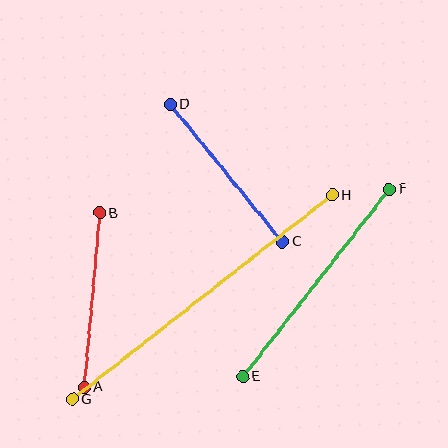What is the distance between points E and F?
The distance is approximately 238 pixels.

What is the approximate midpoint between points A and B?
The midpoint is at approximately (92, 300) pixels.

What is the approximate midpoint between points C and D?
The midpoint is at approximately (226, 173) pixels.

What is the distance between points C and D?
The distance is approximately 178 pixels.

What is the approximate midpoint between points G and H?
The midpoint is at approximately (203, 297) pixels.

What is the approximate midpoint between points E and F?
The midpoint is at approximately (316, 283) pixels.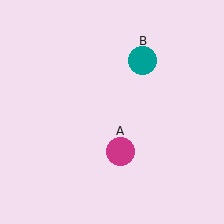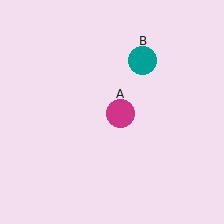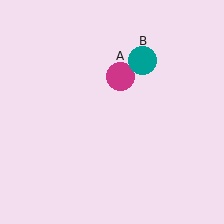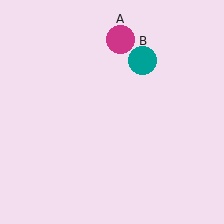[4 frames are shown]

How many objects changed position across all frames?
1 object changed position: magenta circle (object A).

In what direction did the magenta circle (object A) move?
The magenta circle (object A) moved up.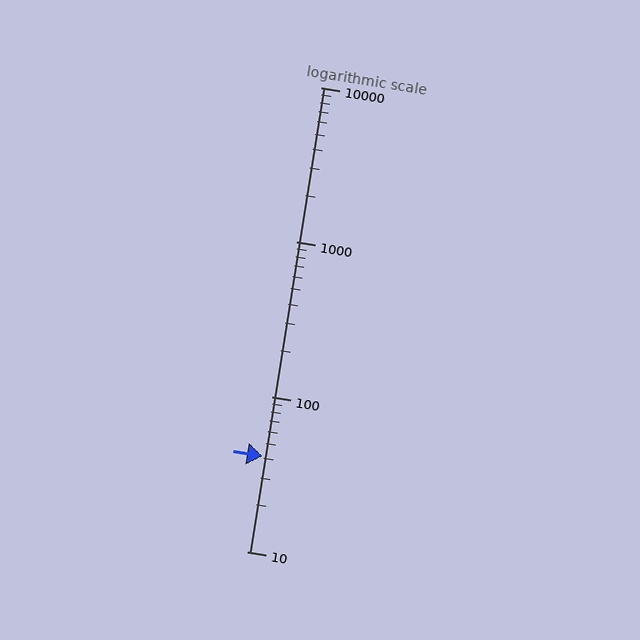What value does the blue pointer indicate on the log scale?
The pointer indicates approximately 41.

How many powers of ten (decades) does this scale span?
The scale spans 3 decades, from 10 to 10000.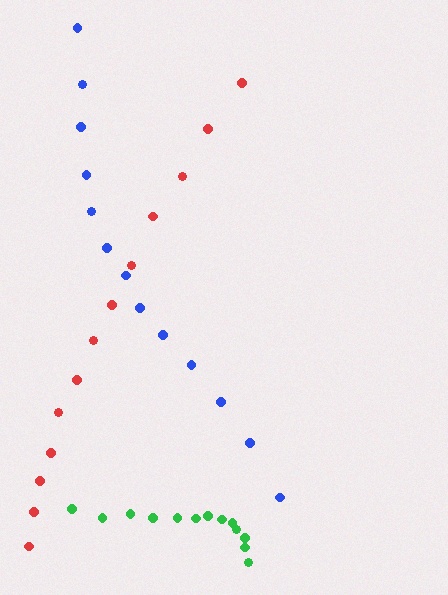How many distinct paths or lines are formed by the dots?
There are 3 distinct paths.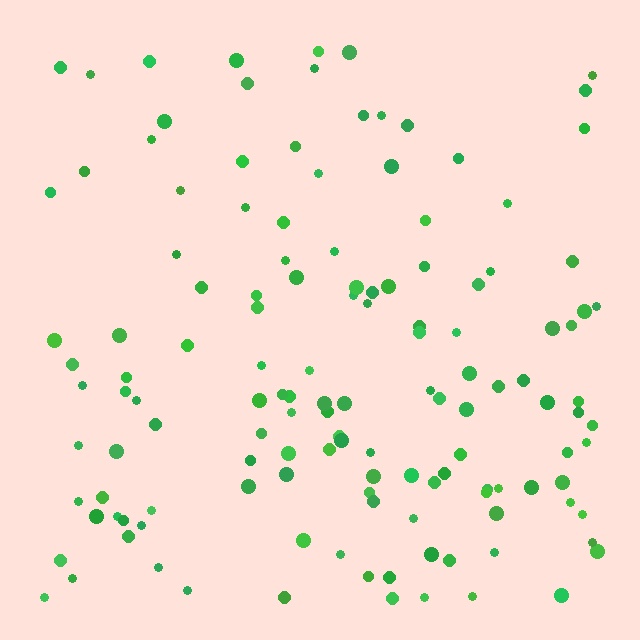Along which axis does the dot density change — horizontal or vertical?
Vertical.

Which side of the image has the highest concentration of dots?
The bottom.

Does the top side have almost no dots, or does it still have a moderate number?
Still a moderate number, just noticeably fewer than the bottom.